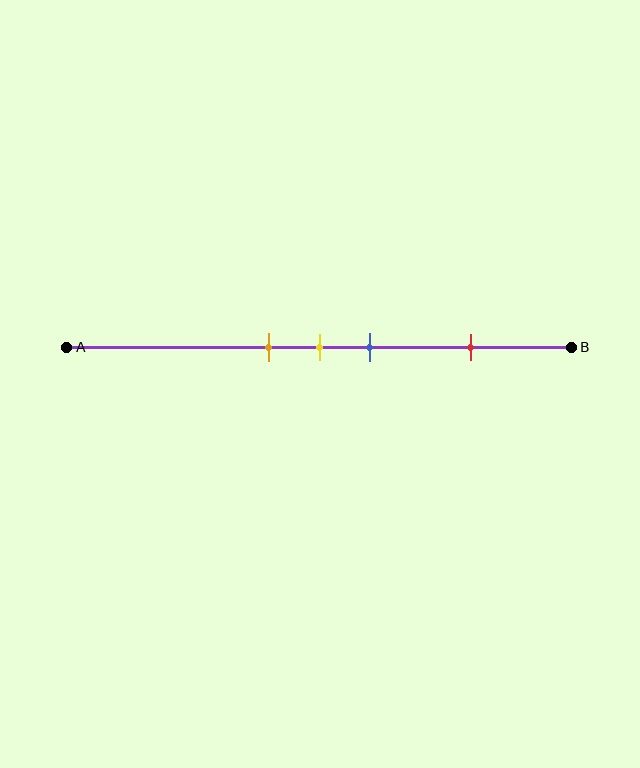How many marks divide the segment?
There are 4 marks dividing the segment.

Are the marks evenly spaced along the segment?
No, the marks are not evenly spaced.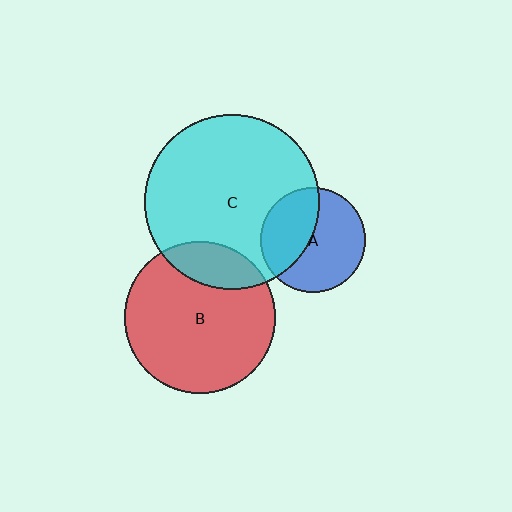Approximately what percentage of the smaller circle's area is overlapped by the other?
Approximately 40%.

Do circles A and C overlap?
Yes.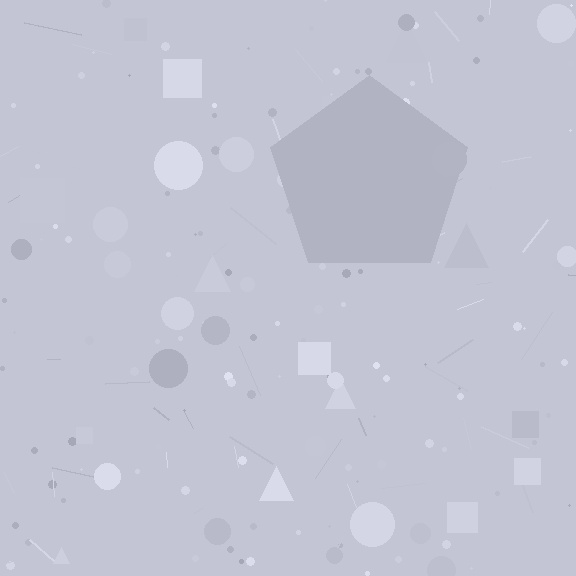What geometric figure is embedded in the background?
A pentagon is embedded in the background.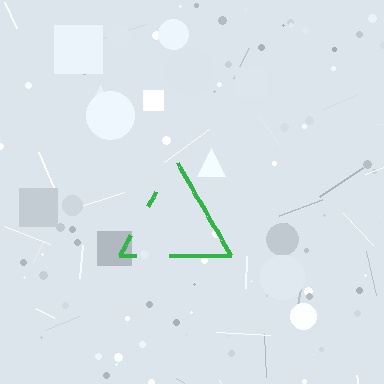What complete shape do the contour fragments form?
The contour fragments form a triangle.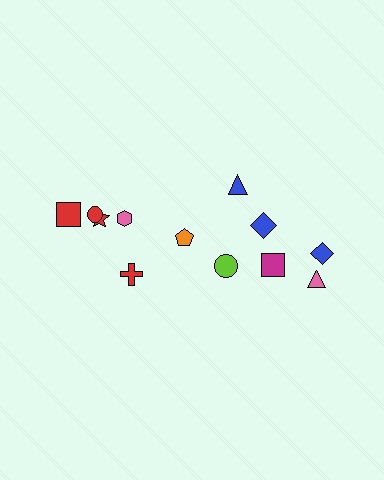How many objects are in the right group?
There are 7 objects.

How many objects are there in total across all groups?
There are 12 objects.